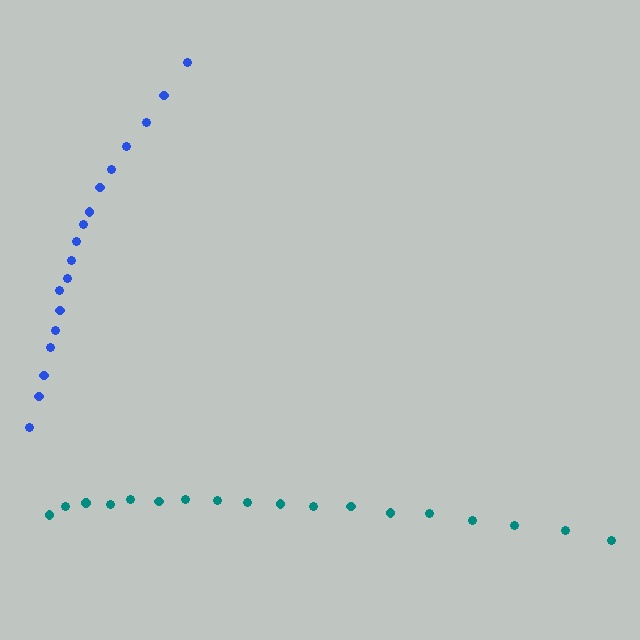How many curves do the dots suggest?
There are 2 distinct paths.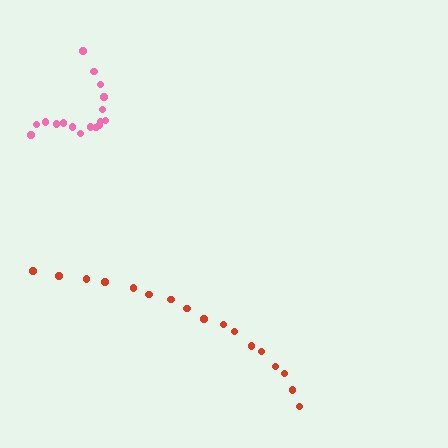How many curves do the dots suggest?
There are 2 distinct paths.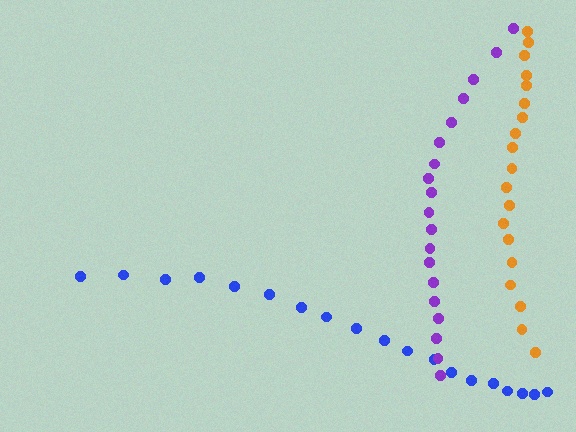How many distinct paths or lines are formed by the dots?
There are 3 distinct paths.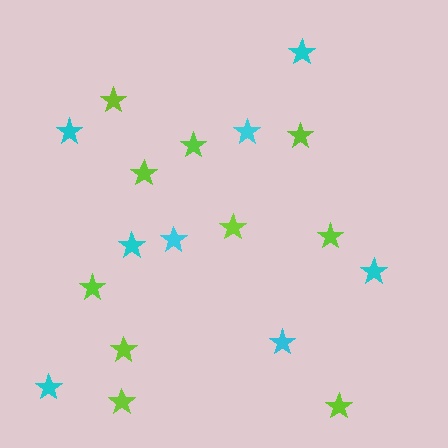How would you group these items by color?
There are 2 groups: one group of cyan stars (8) and one group of lime stars (10).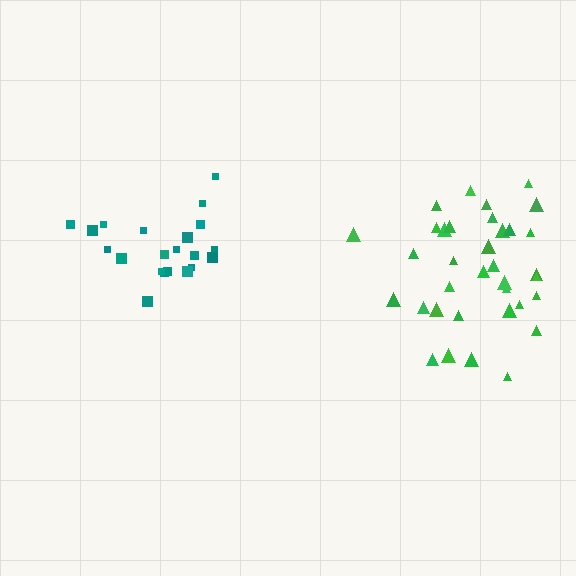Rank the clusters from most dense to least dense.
teal, green.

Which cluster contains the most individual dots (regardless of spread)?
Green (35).